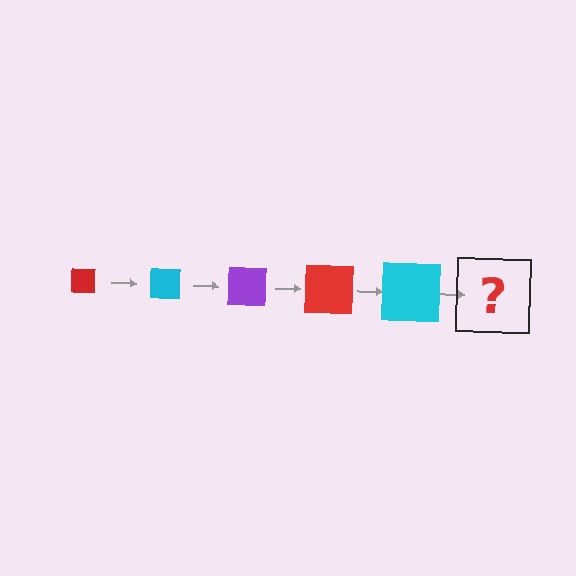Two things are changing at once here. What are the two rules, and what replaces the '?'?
The two rules are that the square grows larger each step and the color cycles through red, cyan, and purple. The '?' should be a purple square, larger than the previous one.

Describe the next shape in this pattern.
It should be a purple square, larger than the previous one.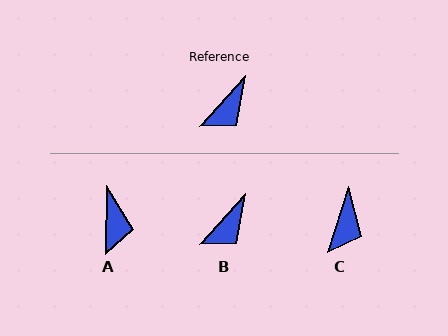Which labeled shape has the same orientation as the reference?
B.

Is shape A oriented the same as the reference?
No, it is off by about 42 degrees.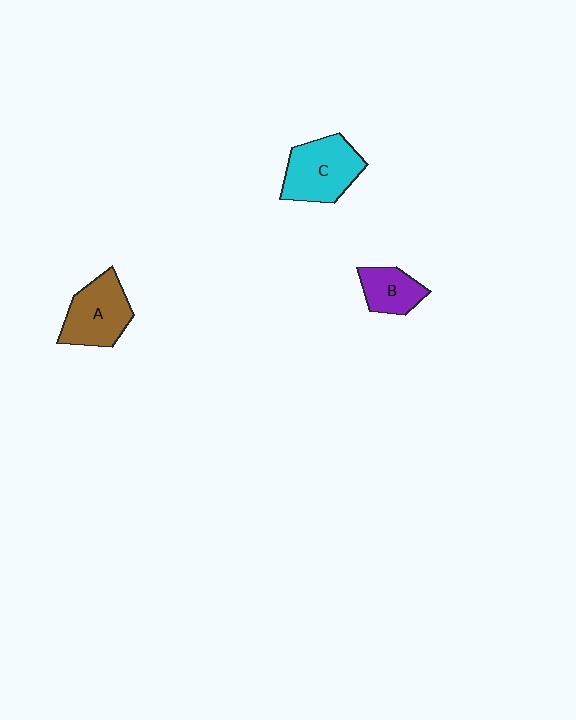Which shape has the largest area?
Shape C (cyan).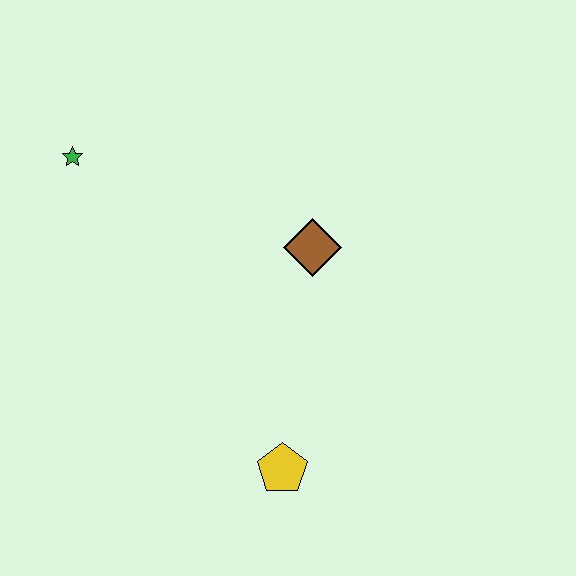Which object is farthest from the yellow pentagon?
The green star is farthest from the yellow pentagon.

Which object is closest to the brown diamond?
The yellow pentagon is closest to the brown diamond.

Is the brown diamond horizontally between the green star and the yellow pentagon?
No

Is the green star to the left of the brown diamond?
Yes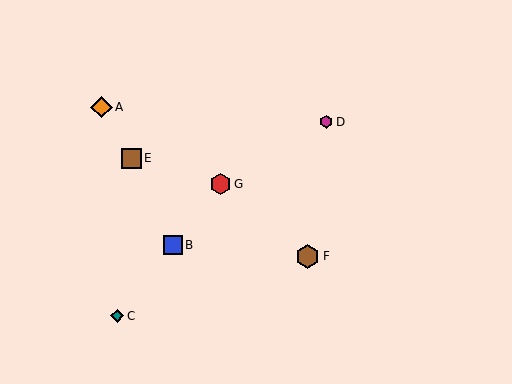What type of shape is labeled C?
Shape C is a teal diamond.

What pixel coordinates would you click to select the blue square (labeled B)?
Click at (173, 245) to select the blue square B.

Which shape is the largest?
The brown hexagon (labeled F) is the largest.